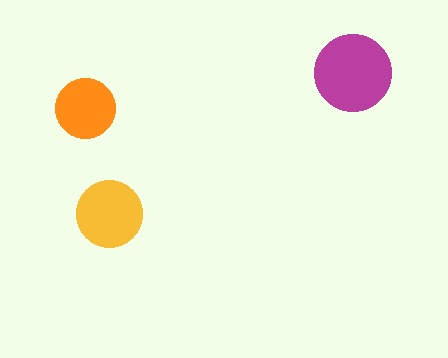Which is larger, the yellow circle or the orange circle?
The yellow one.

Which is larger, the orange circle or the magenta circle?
The magenta one.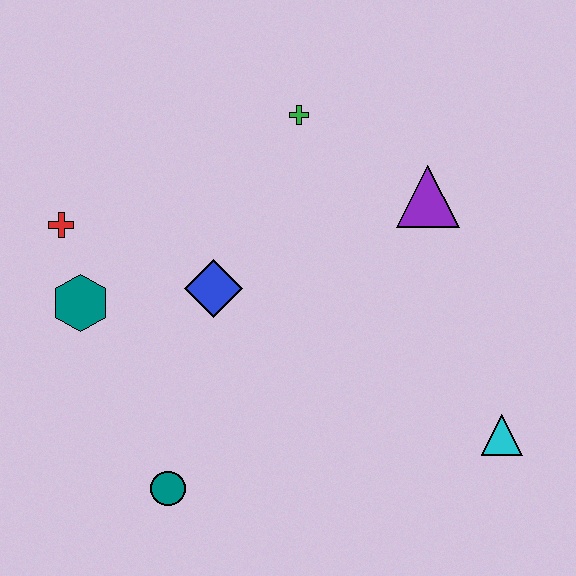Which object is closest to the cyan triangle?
The purple triangle is closest to the cyan triangle.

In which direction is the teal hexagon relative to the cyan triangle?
The teal hexagon is to the left of the cyan triangle.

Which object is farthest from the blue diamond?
The cyan triangle is farthest from the blue diamond.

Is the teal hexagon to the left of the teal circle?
Yes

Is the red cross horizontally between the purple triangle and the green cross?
No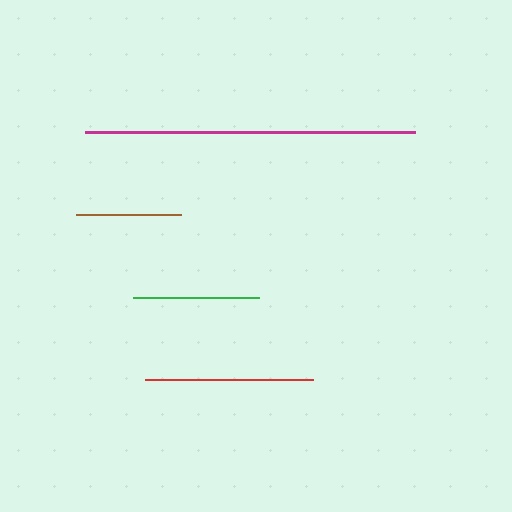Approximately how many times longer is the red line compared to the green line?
The red line is approximately 1.3 times the length of the green line.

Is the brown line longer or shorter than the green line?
The green line is longer than the brown line.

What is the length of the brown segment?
The brown segment is approximately 105 pixels long.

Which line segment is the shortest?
The brown line is the shortest at approximately 105 pixels.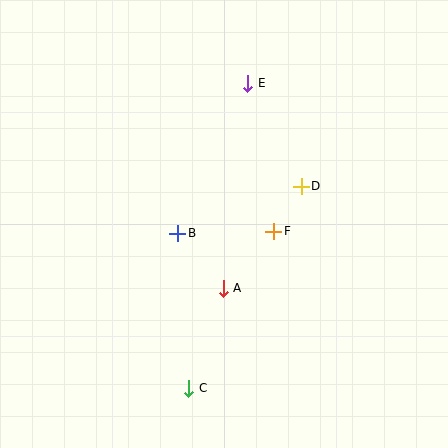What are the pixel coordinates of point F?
Point F is at (274, 231).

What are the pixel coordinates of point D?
Point D is at (301, 186).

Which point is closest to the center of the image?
Point B at (178, 233) is closest to the center.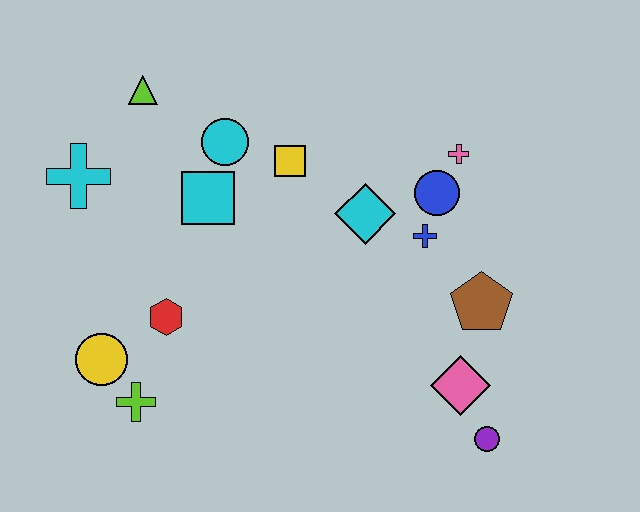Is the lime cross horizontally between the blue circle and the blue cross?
No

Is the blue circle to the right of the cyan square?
Yes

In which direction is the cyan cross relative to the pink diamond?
The cyan cross is to the left of the pink diamond.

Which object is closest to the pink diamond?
The purple circle is closest to the pink diamond.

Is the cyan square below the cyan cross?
Yes